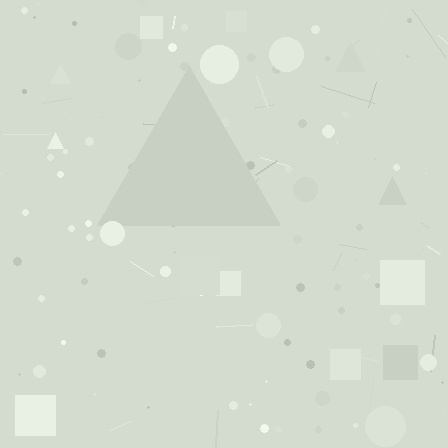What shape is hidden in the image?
A triangle is hidden in the image.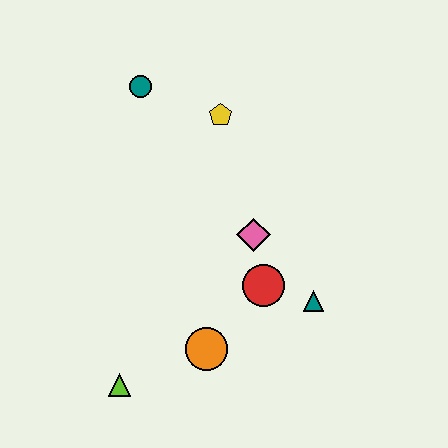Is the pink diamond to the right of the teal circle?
Yes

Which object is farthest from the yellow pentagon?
The lime triangle is farthest from the yellow pentagon.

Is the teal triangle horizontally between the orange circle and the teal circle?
No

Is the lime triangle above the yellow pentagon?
No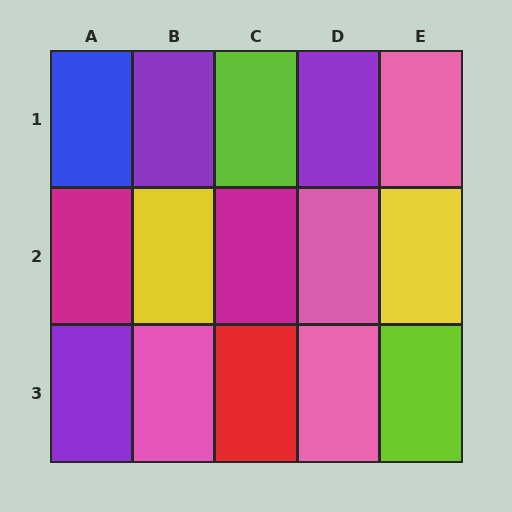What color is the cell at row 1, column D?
Purple.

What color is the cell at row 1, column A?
Blue.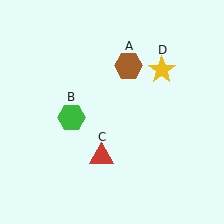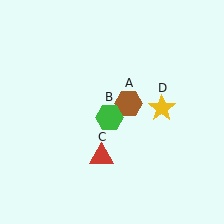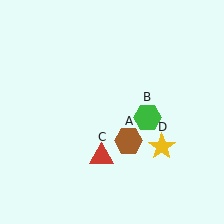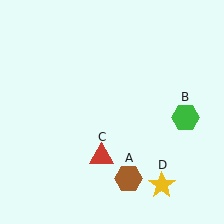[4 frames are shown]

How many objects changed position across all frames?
3 objects changed position: brown hexagon (object A), green hexagon (object B), yellow star (object D).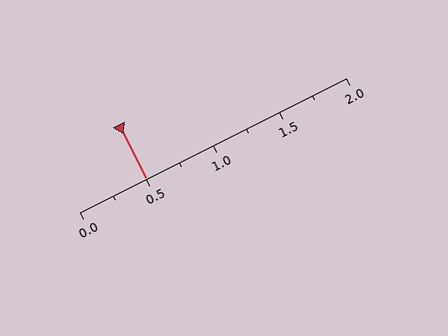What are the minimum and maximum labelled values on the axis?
The axis runs from 0.0 to 2.0.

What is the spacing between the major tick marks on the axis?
The major ticks are spaced 0.5 apart.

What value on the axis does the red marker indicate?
The marker indicates approximately 0.5.